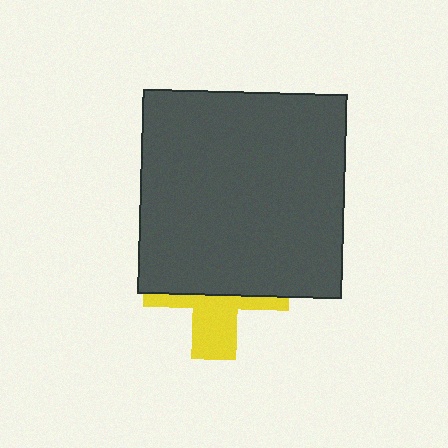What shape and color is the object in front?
The object in front is a dark gray square.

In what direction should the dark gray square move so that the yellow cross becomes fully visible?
The dark gray square should move up. That is the shortest direction to clear the overlap and leave the yellow cross fully visible.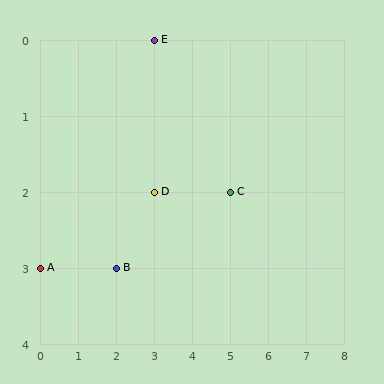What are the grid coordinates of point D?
Point D is at grid coordinates (3, 2).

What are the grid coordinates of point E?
Point E is at grid coordinates (3, 0).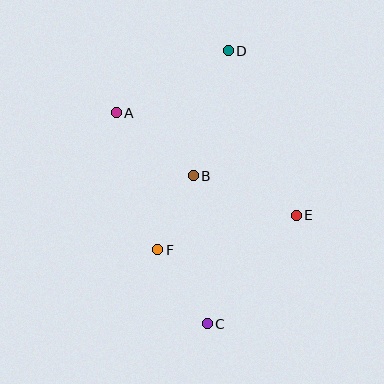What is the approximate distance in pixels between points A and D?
The distance between A and D is approximately 128 pixels.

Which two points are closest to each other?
Points B and F are closest to each other.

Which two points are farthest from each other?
Points C and D are farthest from each other.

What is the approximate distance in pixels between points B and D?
The distance between B and D is approximately 130 pixels.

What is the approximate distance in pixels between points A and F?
The distance between A and F is approximately 143 pixels.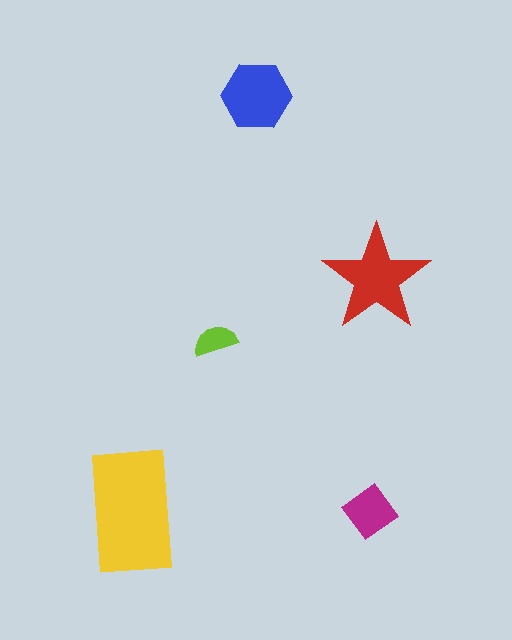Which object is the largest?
The yellow rectangle.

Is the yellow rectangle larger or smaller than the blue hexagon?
Larger.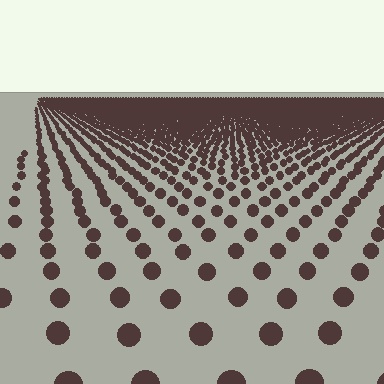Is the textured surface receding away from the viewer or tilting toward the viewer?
The surface is receding away from the viewer. Texture elements get smaller and denser toward the top.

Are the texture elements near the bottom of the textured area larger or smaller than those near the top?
Larger. Near the bottom, elements are closer to the viewer and appear at a bigger on-screen size.